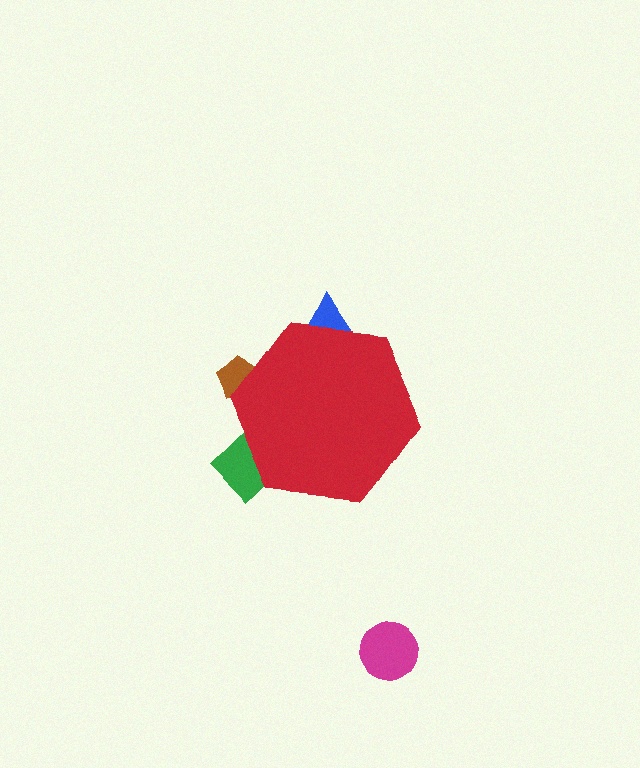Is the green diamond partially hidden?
Yes, the green diamond is partially hidden behind the red hexagon.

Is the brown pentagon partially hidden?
Yes, the brown pentagon is partially hidden behind the red hexagon.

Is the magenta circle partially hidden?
No, the magenta circle is fully visible.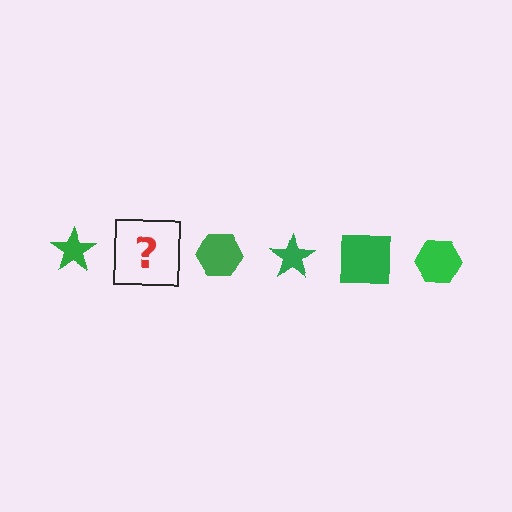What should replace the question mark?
The question mark should be replaced with a green square.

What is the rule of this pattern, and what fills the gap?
The rule is that the pattern cycles through star, square, hexagon shapes in green. The gap should be filled with a green square.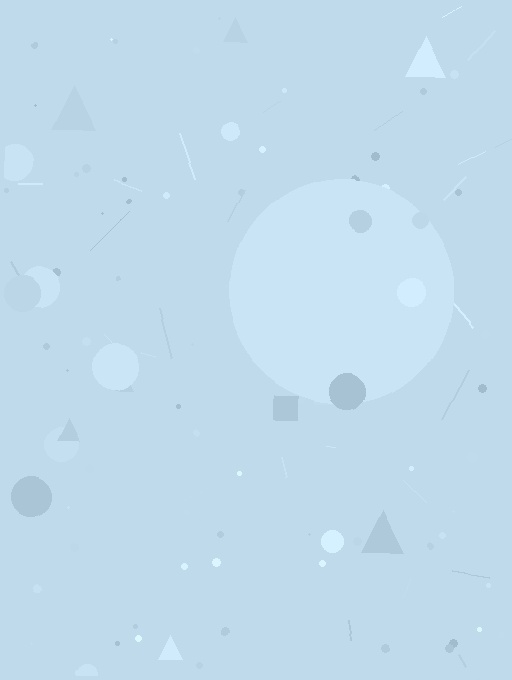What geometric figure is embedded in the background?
A circle is embedded in the background.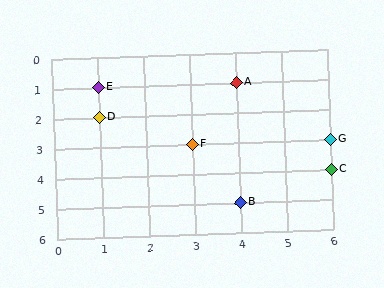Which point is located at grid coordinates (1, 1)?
Point E is at (1, 1).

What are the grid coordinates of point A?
Point A is at grid coordinates (4, 1).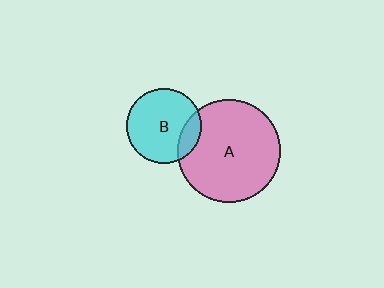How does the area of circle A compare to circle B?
Approximately 1.9 times.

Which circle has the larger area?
Circle A (pink).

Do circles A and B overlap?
Yes.